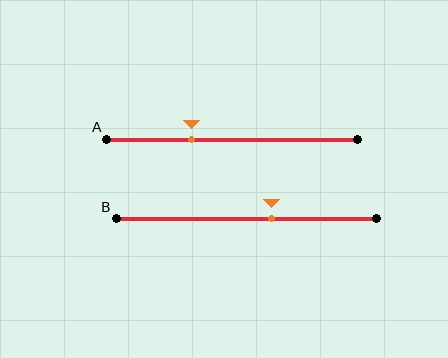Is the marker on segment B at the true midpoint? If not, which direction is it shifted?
No, the marker on segment B is shifted to the right by about 10% of the segment length.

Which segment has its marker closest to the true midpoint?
Segment B has its marker closest to the true midpoint.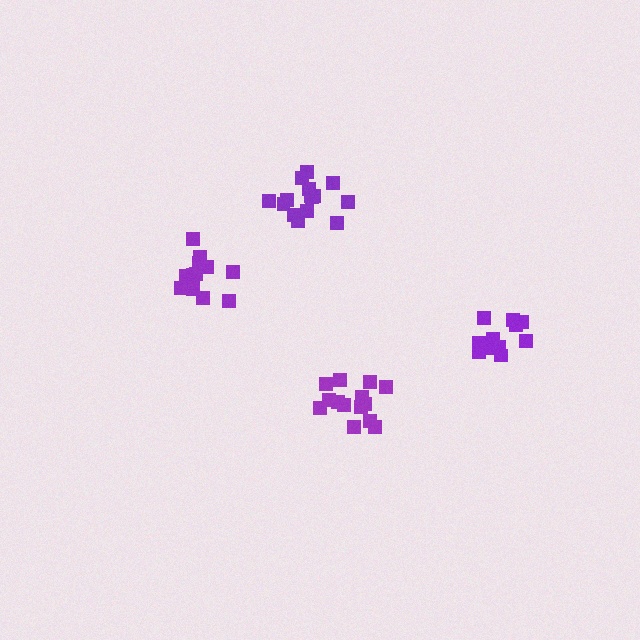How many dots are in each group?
Group 1: 12 dots, Group 2: 14 dots, Group 3: 11 dots, Group 4: 15 dots (52 total).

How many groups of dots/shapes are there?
There are 4 groups.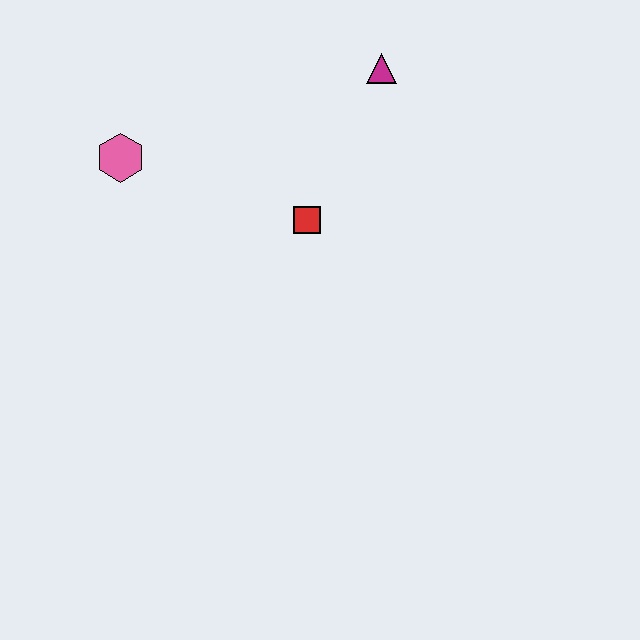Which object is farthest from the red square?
The pink hexagon is farthest from the red square.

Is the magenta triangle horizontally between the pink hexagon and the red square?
No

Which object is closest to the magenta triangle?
The red square is closest to the magenta triangle.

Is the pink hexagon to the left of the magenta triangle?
Yes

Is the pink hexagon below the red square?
No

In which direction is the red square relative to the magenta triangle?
The red square is below the magenta triangle.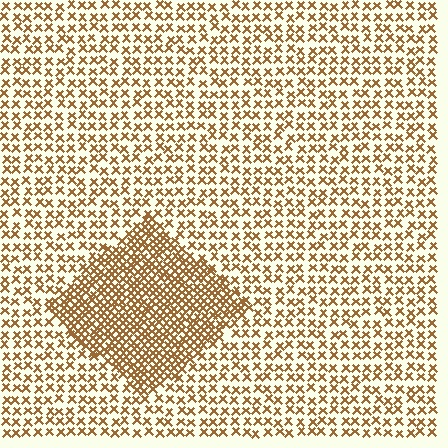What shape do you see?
I see a diamond.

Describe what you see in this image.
The image contains small brown elements arranged at two different densities. A diamond-shaped region is visible where the elements are more densely packed than the surrounding area.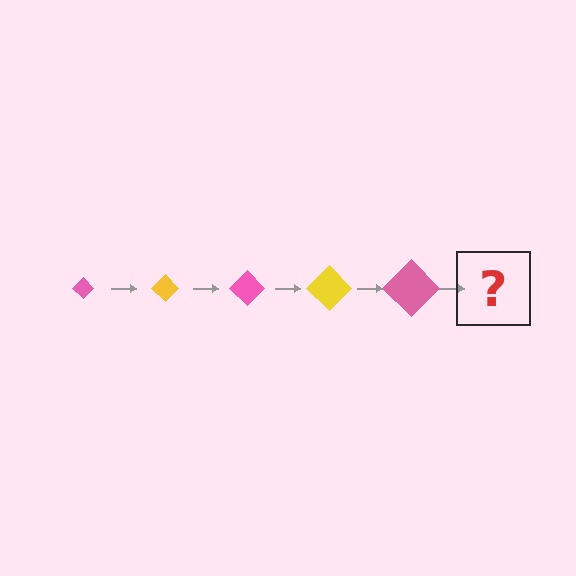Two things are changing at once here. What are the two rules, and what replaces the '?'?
The two rules are that the diamond grows larger each step and the color cycles through pink and yellow. The '?' should be a yellow diamond, larger than the previous one.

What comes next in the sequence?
The next element should be a yellow diamond, larger than the previous one.